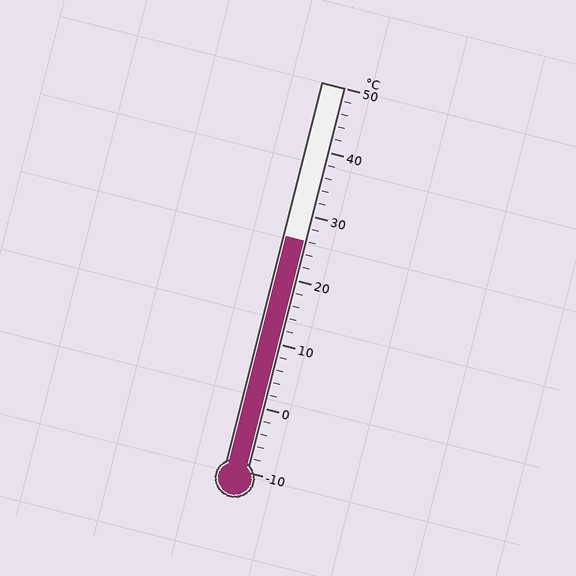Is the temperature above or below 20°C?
The temperature is above 20°C.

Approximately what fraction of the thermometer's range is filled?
The thermometer is filled to approximately 60% of its range.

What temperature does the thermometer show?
The thermometer shows approximately 26°C.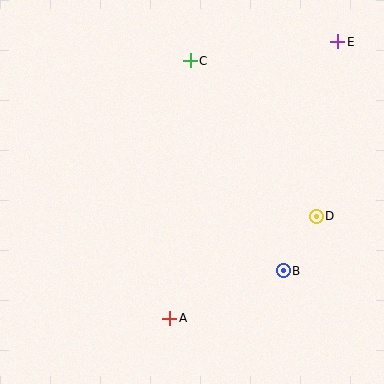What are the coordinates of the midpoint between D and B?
The midpoint between D and B is at (300, 243).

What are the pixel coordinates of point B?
Point B is at (283, 271).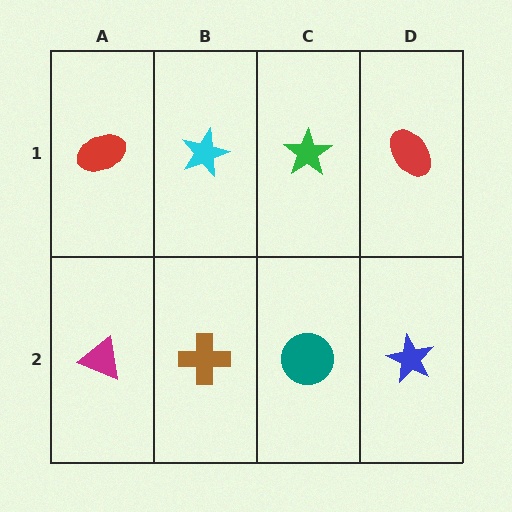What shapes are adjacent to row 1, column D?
A blue star (row 2, column D), a green star (row 1, column C).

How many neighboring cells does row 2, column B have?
3.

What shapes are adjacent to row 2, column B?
A cyan star (row 1, column B), a magenta triangle (row 2, column A), a teal circle (row 2, column C).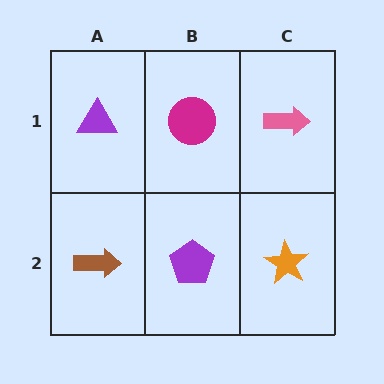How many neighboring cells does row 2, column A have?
2.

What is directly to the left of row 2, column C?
A purple pentagon.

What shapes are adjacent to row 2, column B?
A magenta circle (row 1, column B), a brown arrow (row 2, column A), an orange star (row 2, column C).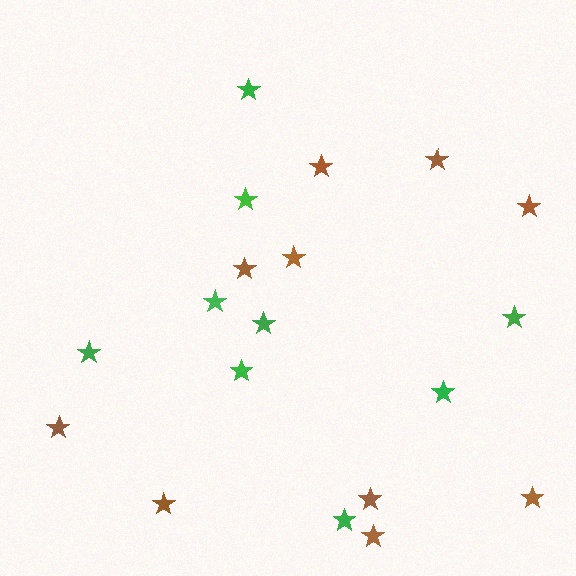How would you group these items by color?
There are 2 groups: one group of green stars (9) and one group of brown stars (10).